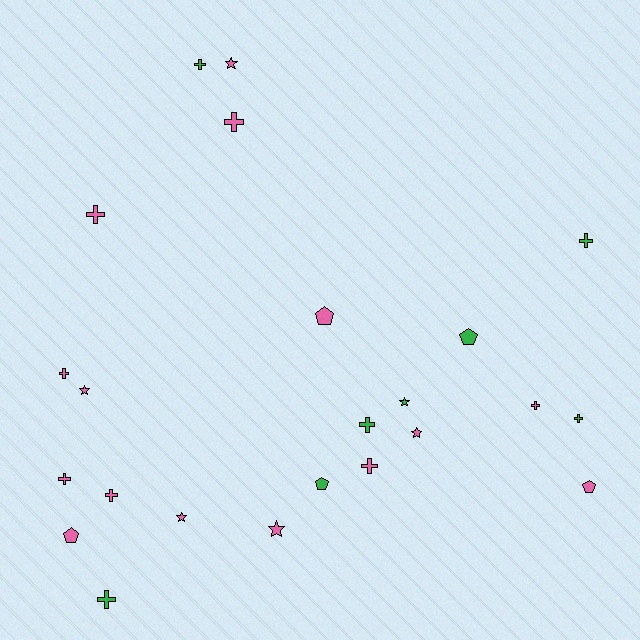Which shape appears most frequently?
Cross, with 12 objects.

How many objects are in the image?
There are 23 objects.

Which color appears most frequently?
Pink, with 15 objects.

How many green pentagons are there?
There are 2 green pentagons.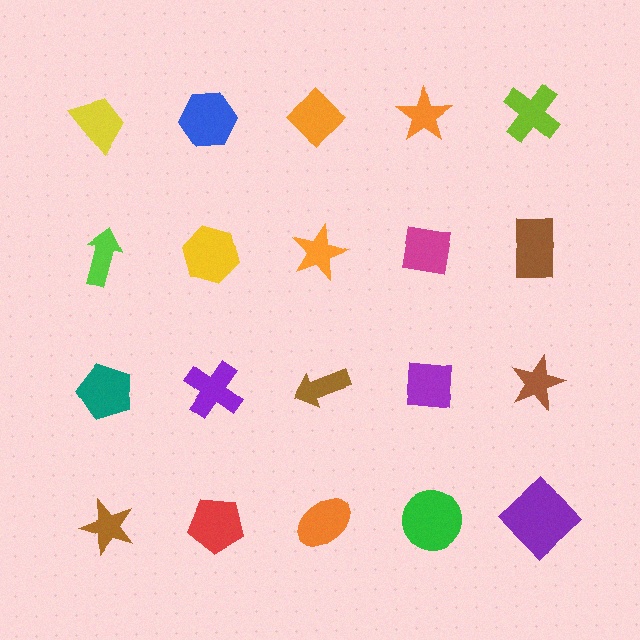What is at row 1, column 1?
A yellow trapezoid.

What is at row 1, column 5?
A lime cross.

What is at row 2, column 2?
A yellow hexagon.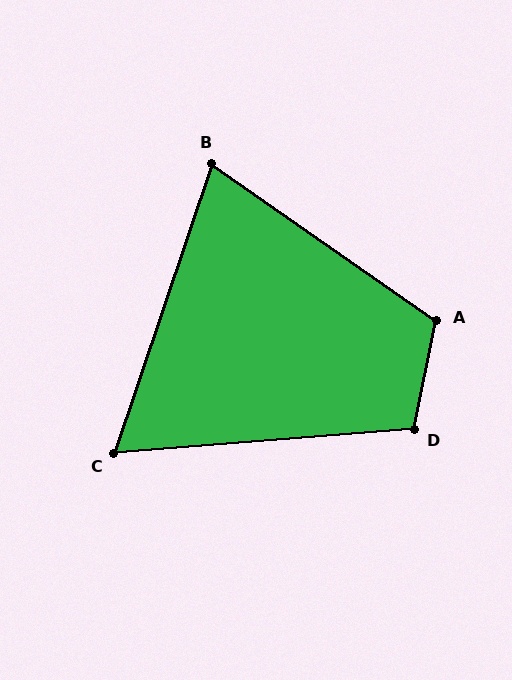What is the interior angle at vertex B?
Approximately 74 degrees (acute).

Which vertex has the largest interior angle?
A, at approximately 113 degrees.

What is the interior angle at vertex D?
Approximately 106 degrees (obtuse).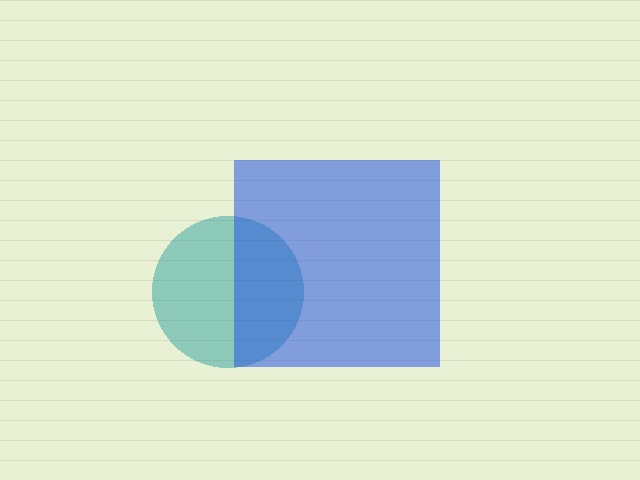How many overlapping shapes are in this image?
There are 2 overlapping shapes in the image.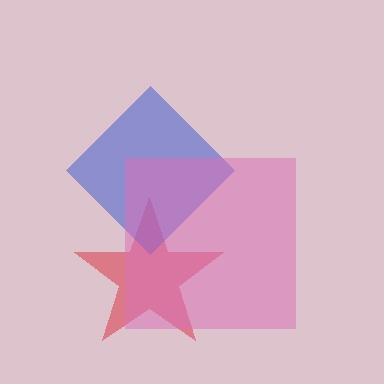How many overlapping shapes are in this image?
There are 3 overlapping shapes in the image.